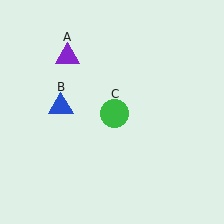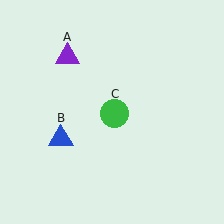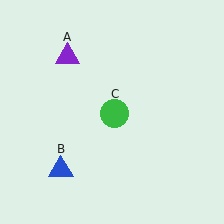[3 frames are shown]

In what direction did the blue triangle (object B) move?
The blue triangle (object B) moved down.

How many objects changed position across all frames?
1 object changed position: blue triangle (object B).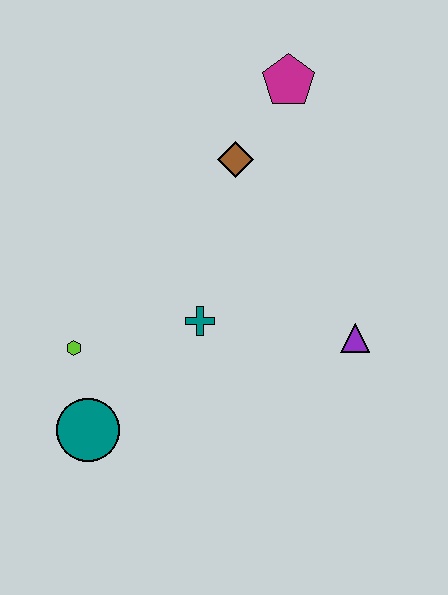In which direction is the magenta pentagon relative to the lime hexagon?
The magenta pentagon is above the lime hexagon.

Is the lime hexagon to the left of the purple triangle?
Yes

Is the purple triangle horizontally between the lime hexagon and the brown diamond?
No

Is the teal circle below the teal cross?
Yes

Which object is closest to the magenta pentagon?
The brown diamond is closest to the magenta pentagon.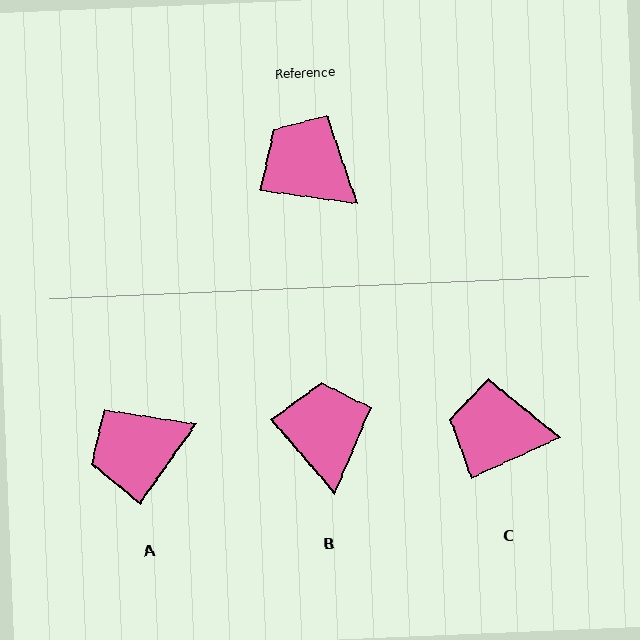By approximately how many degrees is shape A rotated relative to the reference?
Approximately 62 degrees counter-clockwise.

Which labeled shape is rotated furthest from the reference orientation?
A, about 62 degrees away.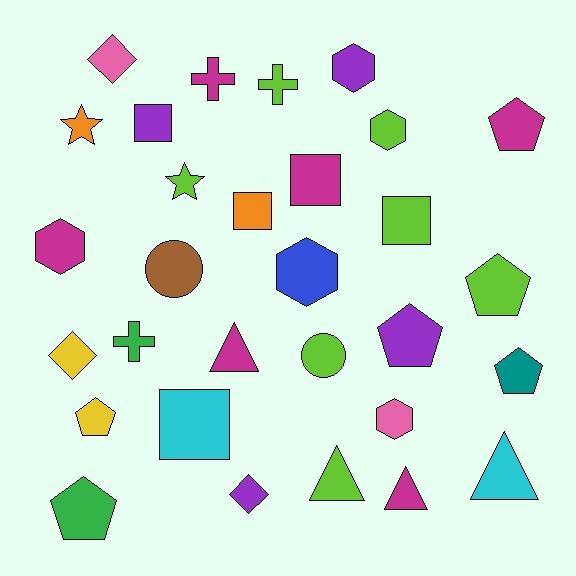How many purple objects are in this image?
There are 4 purple objects.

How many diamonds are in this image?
There are 3 diamonds.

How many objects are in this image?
There are 30 objects.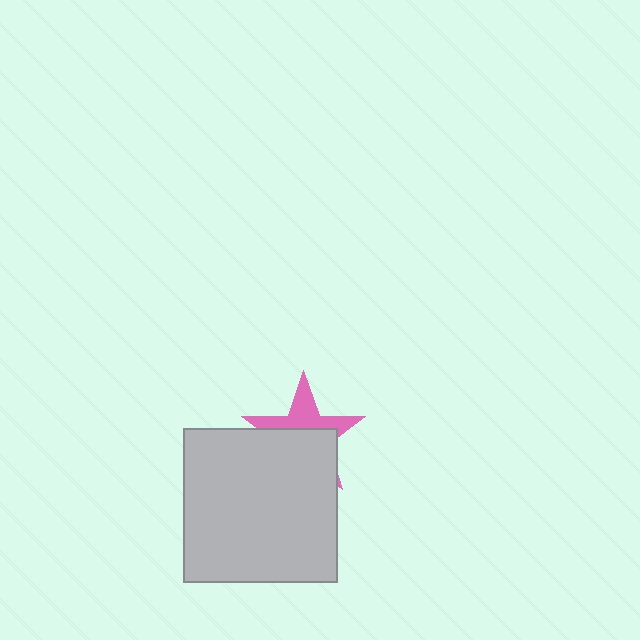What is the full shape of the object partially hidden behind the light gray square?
The partially hidden object is a pink star.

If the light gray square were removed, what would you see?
You would see the complete pink star.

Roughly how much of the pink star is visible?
A small part of it is visible (roughly 42%).